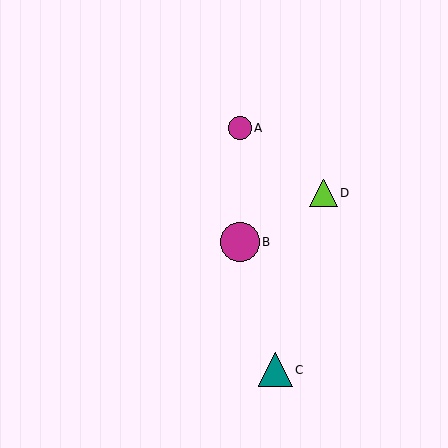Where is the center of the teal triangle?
The center of the teal triangle is at (275, 370).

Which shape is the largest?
The magenta circle (labeled B) is the largest.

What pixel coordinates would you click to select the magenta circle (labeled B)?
Click at (240, 242) to select the magenta circle B.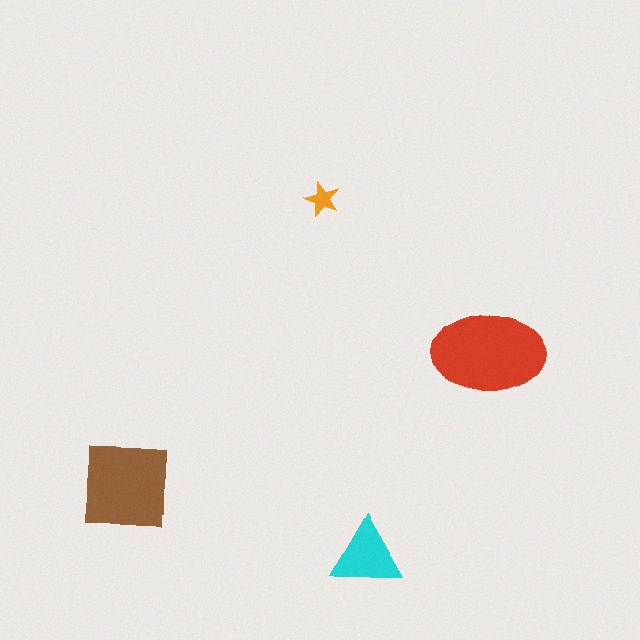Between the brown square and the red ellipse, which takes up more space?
The red ellipse.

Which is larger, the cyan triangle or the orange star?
The cyan triangle.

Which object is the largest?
The red ellipse.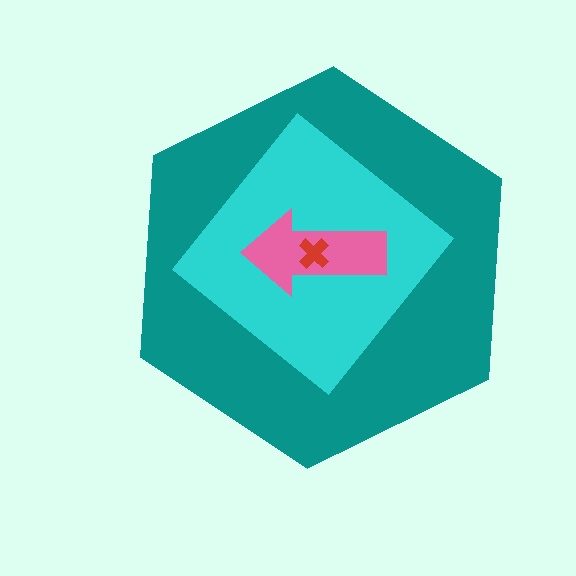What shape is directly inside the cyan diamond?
The pink arrow.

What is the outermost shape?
The teal hexagon.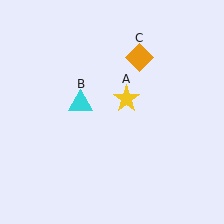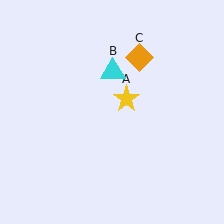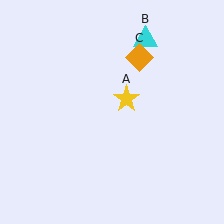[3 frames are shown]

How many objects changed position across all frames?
1 object changed position: cyan triangle (object B).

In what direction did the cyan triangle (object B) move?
The cyan triangle (object B) moved up and to the right.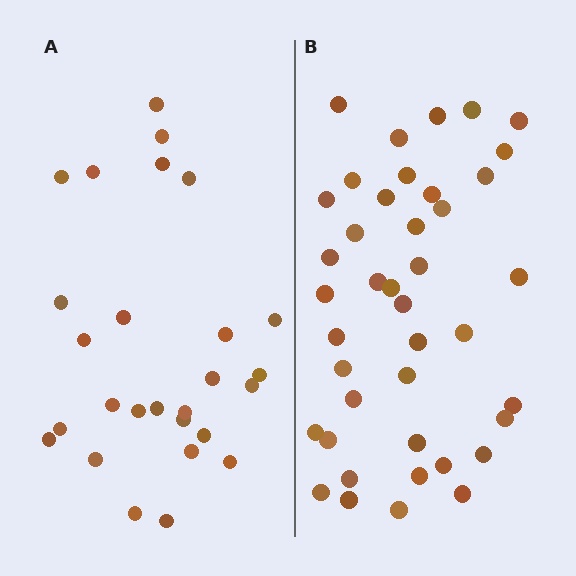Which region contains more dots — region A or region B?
Region B (the right region) has more dots.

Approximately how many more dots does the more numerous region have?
Region B has approximately 15 more dots than region A.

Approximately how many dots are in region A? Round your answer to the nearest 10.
About 30 dots. (The exact count is 27, which rounds to 30.)